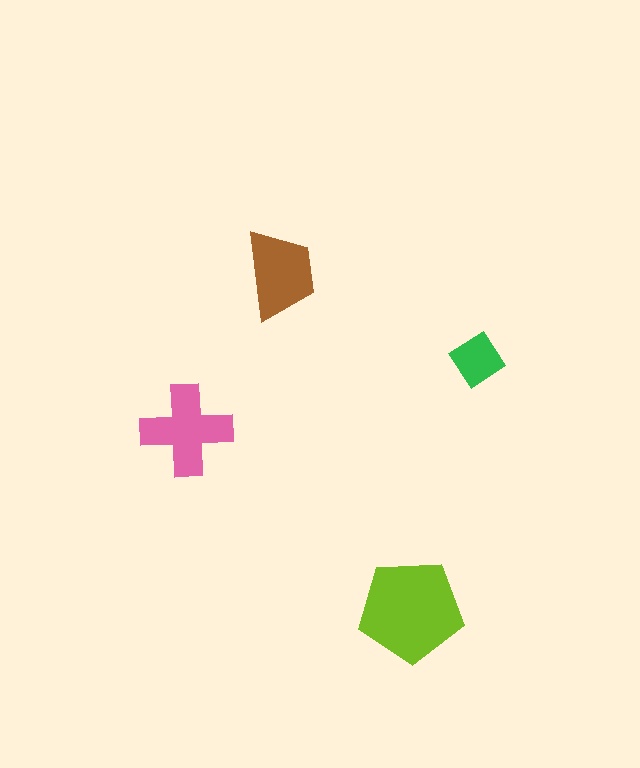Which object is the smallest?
The green diamond.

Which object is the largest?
The lime pentagon.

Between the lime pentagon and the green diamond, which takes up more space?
The lime pentagon.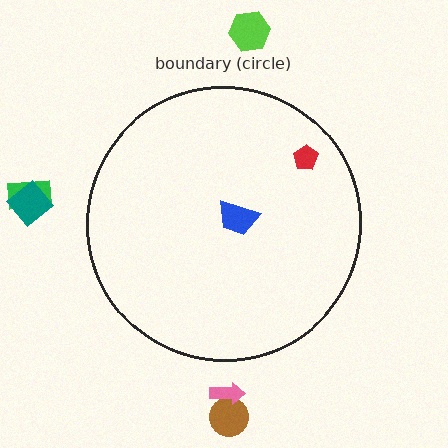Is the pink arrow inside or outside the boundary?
Outside.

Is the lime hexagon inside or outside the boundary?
Outside.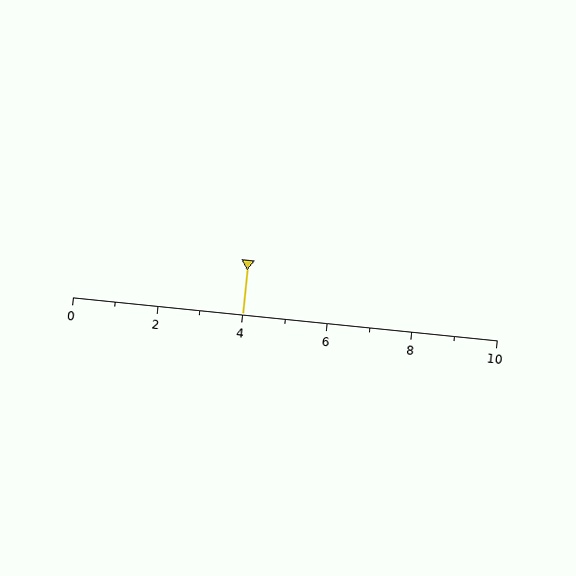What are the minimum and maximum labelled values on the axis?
The axis runs from 0 to 10.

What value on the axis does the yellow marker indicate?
The marker indicates approximately 4.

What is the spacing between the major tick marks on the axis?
The major ticks are spaced 2 apart.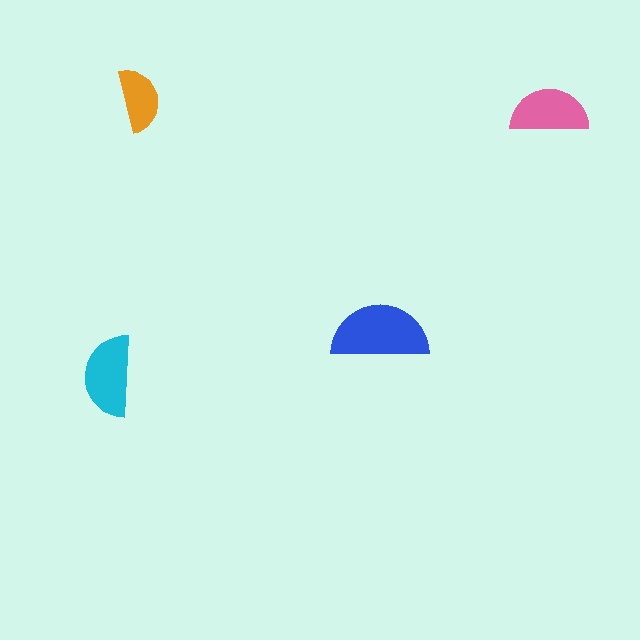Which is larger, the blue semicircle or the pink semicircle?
The blue one.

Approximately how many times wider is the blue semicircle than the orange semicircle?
About 1.5 times wider.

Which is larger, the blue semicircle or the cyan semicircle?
The blue one.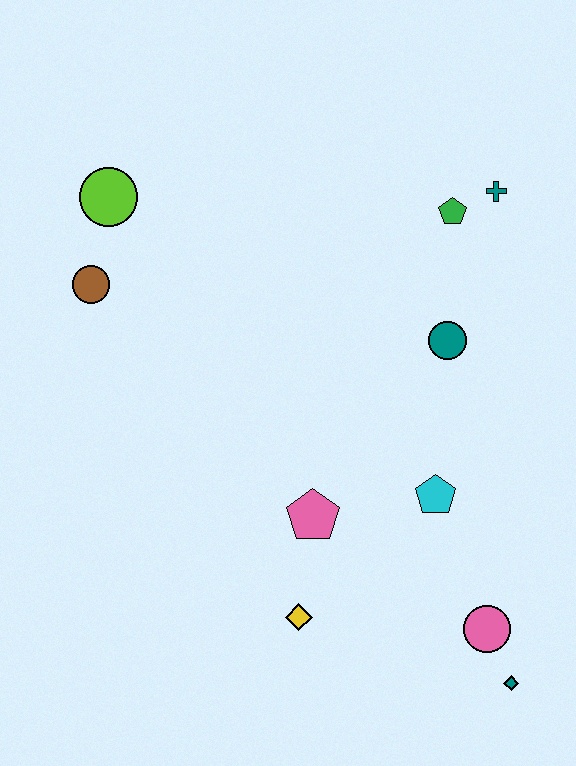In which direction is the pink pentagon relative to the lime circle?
The pink pentagon is below the lime circle.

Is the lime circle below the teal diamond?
No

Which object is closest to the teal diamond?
The pink circle is closest to the teal diamond.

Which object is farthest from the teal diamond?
The lime circle is farthest from the teal diamond.